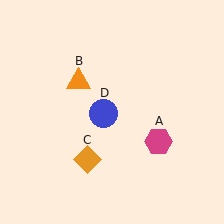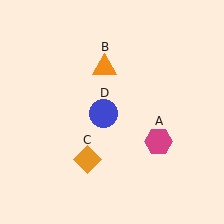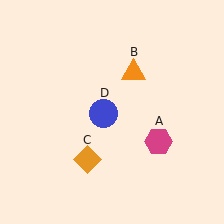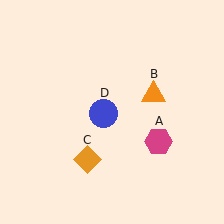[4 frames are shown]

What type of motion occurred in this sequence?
The orange triangle (object B) rotated clockwise around the center of the scene.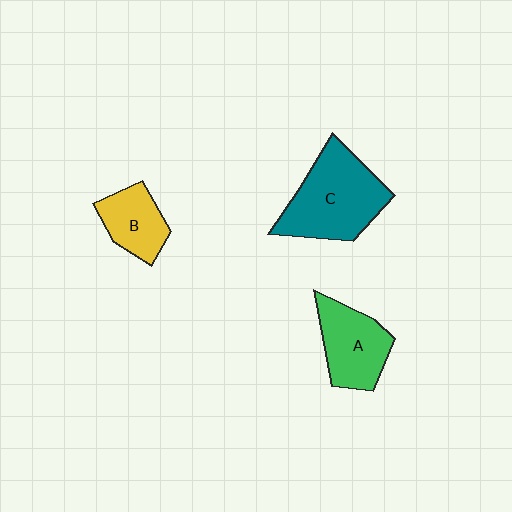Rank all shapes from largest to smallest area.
From largest to smallest: C (teal), A (green), B (yellow).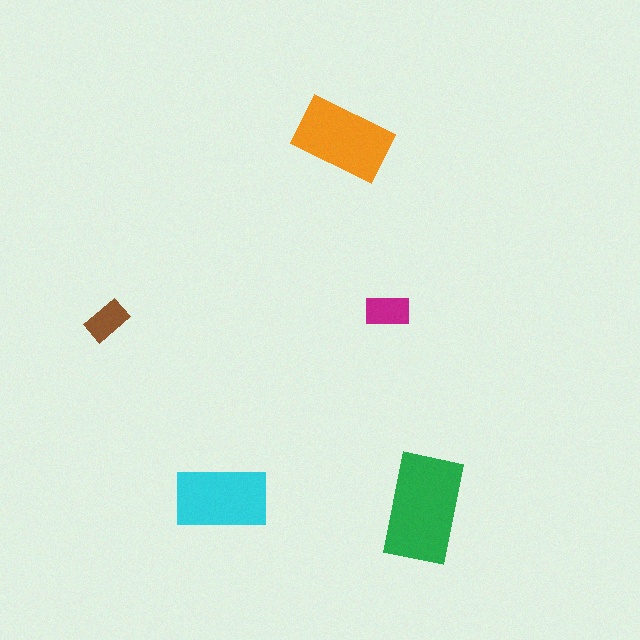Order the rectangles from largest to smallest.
the green one, the orange one, the cyan one, the magenta one, the brown one.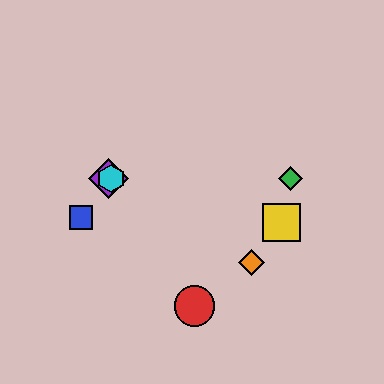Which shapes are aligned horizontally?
The green diamond, the purple diamond, the cyan hexagon are aligned horizontally.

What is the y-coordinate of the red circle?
The red circle is at y≈306.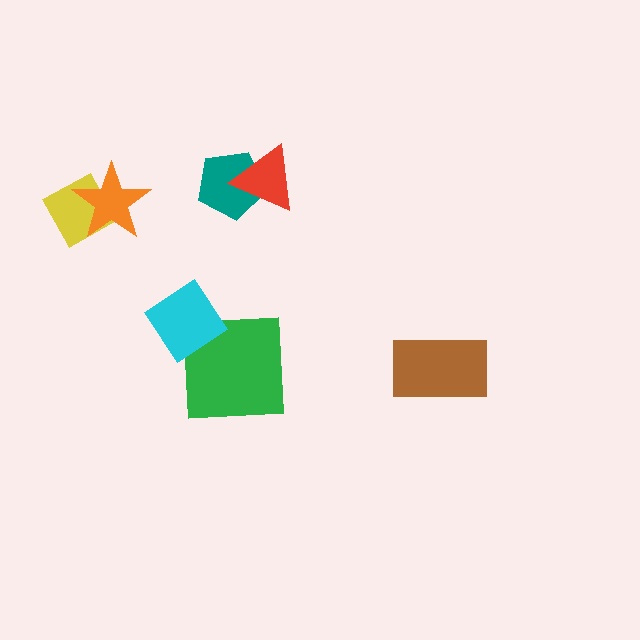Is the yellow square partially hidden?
Yes, it is partially covered by another shape.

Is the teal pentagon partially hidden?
Yes, it is partially covered by another shape.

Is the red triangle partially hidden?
No, no other shape covers it.